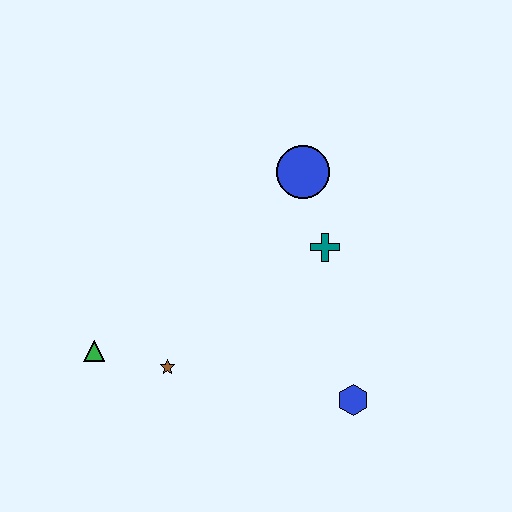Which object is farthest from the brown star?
The blue circle is farthest from the brown star.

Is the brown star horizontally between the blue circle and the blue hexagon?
No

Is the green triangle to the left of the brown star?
Yes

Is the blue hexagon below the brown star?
Yes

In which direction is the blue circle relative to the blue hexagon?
The blue circle is above the blue hexagon.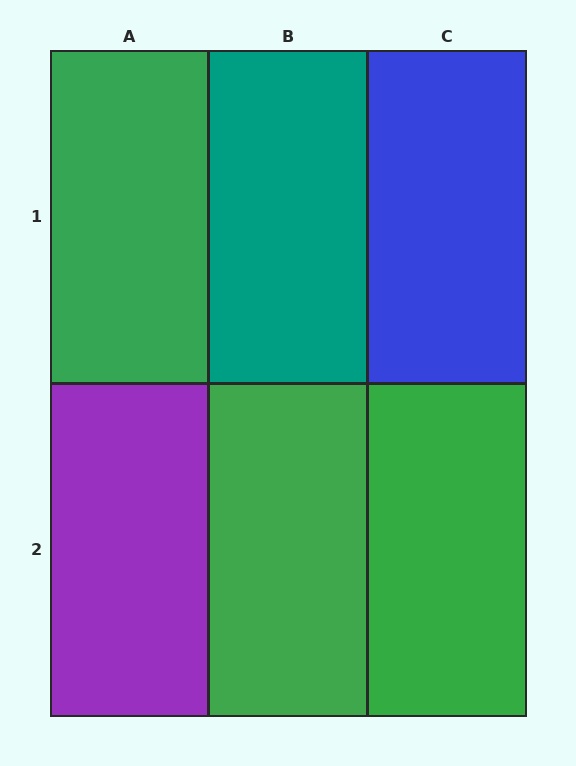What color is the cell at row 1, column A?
Green.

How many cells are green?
3 cells are green.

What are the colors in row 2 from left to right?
Purple, green, green.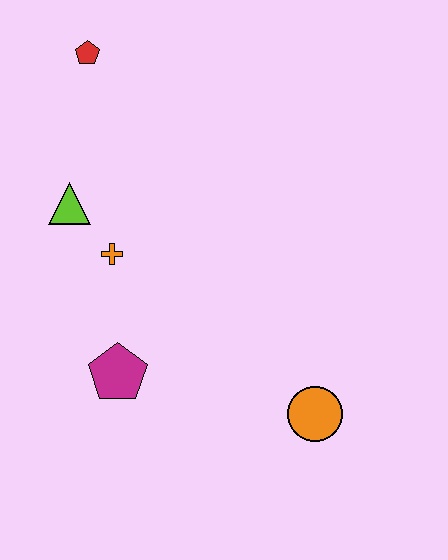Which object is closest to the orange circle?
The magenta pentagon is closest to the orange circle.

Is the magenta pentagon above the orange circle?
Yes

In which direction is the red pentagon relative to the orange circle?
The red pentagon is above the orange circle.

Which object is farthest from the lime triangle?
The orange circle is farthest from the lime triangle.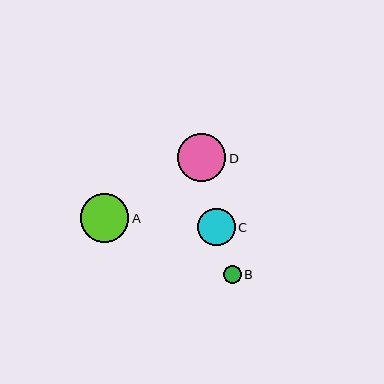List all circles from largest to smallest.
From largest to smallest: D, A, C, B.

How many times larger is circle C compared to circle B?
Circle C is approximately 2.1 times the size of circle B.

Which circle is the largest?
Circle D is the largest with a size of approximately 49 pixels.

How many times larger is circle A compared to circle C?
Circle A is approximately 1.3 times the size of circle C.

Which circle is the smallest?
Circle B is the smallest with a size of approximately 18 pixels.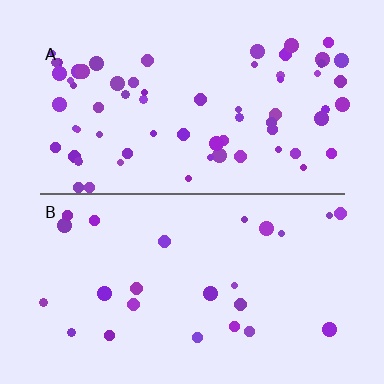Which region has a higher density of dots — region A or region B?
A (the top).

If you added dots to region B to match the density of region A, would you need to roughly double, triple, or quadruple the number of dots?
Approximately triple.